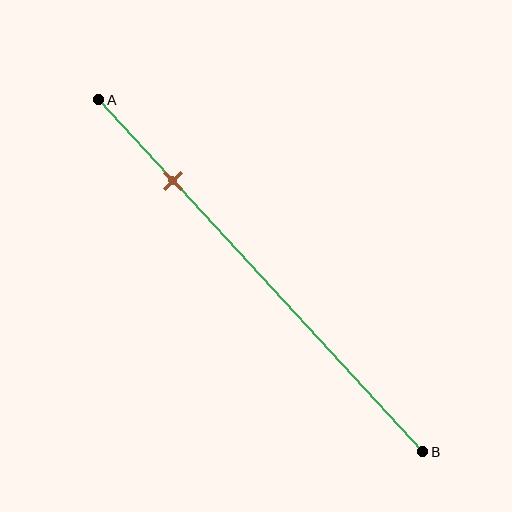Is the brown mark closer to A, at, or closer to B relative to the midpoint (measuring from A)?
The brown mark is closer to point A than the midpoint of segment AB.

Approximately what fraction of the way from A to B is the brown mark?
The brown mark is approximately 25% of the way from A to B.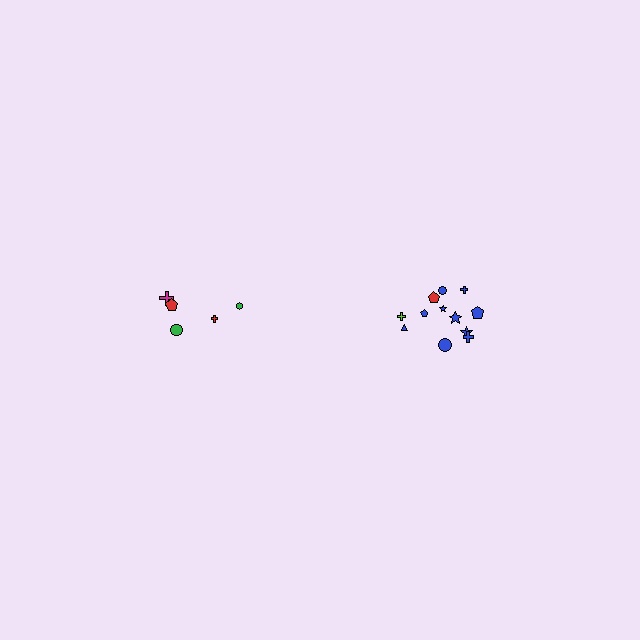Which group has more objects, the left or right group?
The right group.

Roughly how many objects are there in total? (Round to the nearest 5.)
Roughly 15 objects in total.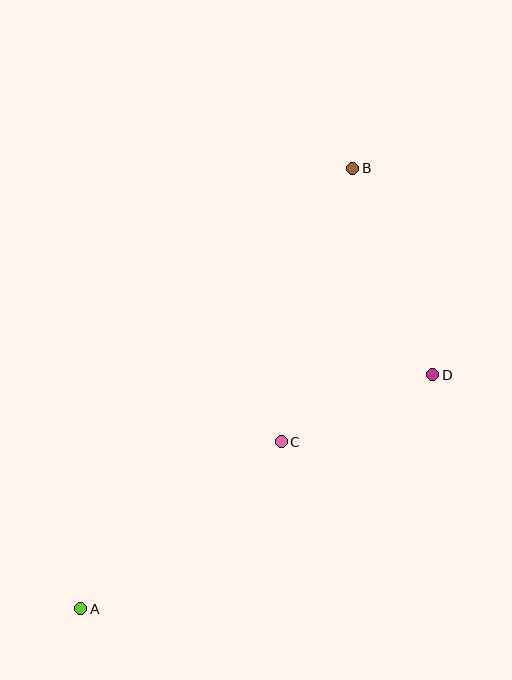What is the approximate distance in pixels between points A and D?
The distance between A and D is approximately 423 pixels.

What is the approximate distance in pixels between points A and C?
The distance between A and C is approximately 261 pixels.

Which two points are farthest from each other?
Points A and B are farthest from each other.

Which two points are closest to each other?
Points C and D are closest to each other.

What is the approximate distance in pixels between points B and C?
The distance between B and C is approximately 283 pixels.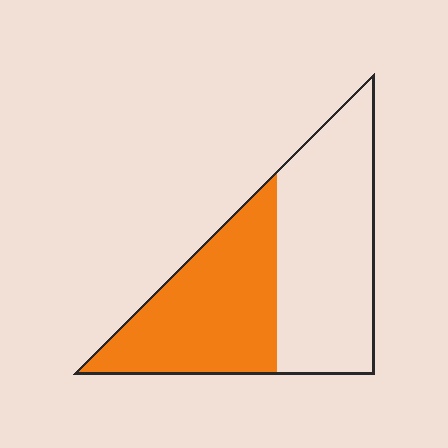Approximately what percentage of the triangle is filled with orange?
Approximately 45%.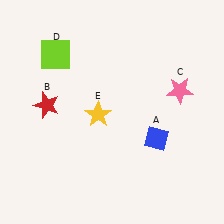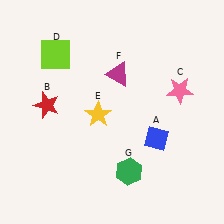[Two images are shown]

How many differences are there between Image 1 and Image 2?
There are 2 differences between the two images.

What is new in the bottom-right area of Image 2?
A green hexagon (G) was added in the bottom-right area of Image 2.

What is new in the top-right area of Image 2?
A magenta triangle (F) was added in the top-right area of Image 2.